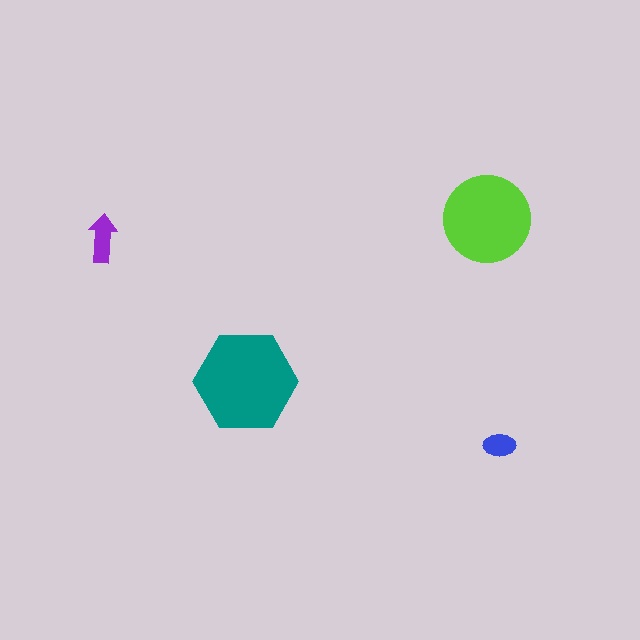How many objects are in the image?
There are 4 objects in the image.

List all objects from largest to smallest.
The teal hexagon, the lime circle, the purple arrow, the blue ellipse.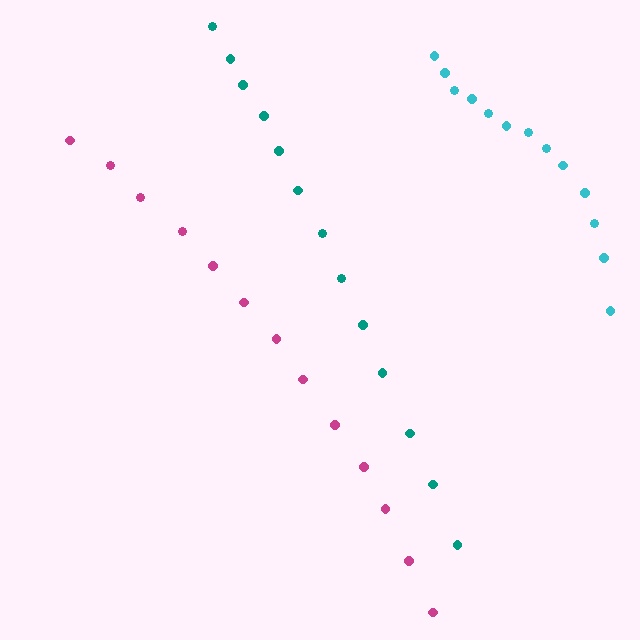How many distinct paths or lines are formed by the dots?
There are 3 distinct paths.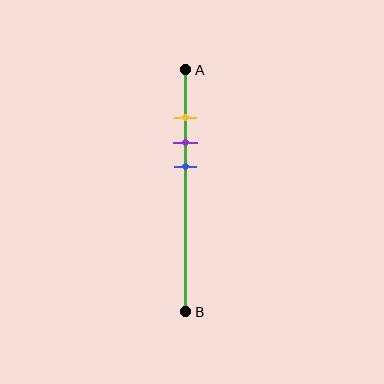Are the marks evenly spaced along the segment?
Yes, the marks are approximately evenly spaced.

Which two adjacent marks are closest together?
The yellow and purple marks are the closest adjacent pair.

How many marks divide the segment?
There are 3 marks dividing the segment.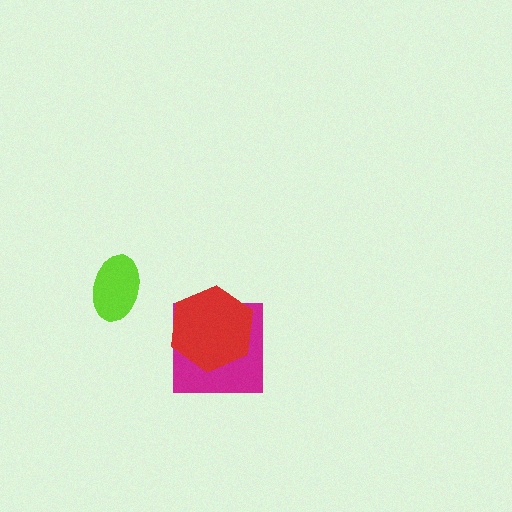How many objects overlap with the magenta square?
1 object overlaps with the magenta square.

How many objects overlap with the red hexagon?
1 object overlaps with the red hexagon.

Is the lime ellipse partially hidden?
No, no other shape covers it.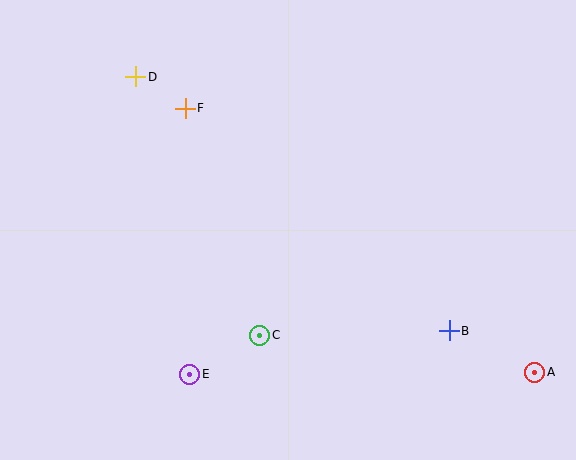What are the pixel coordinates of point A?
Point A is at (534, 372).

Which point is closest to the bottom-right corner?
Point A is closest to the bottom-right corner.